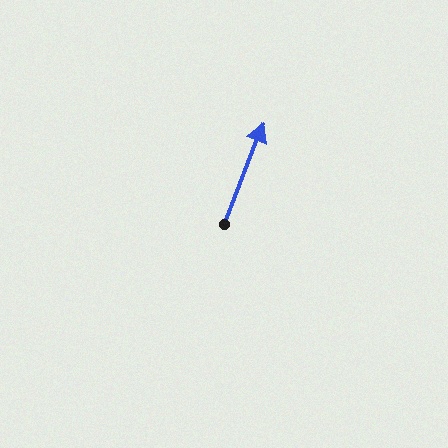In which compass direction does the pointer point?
North.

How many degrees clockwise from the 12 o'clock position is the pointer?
Approximately 21 degrees.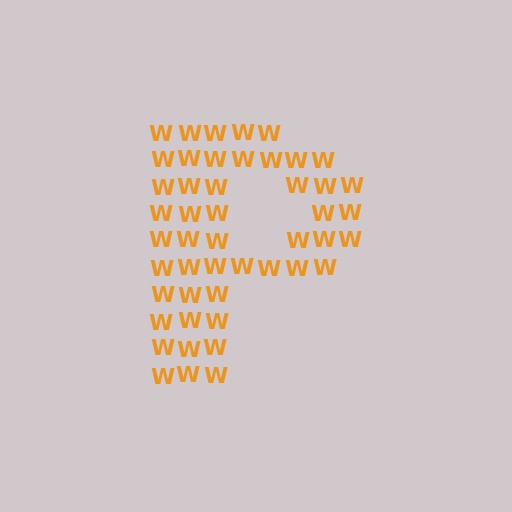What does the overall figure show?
The overall figure shows the letter P.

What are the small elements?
The small elements are letter W's.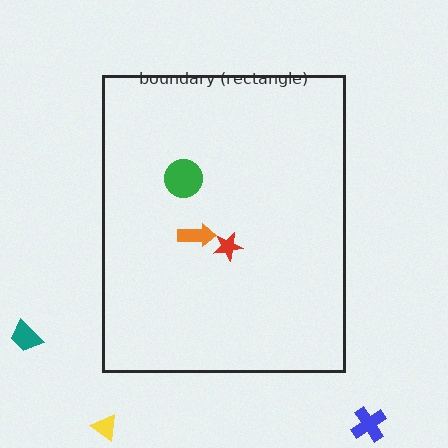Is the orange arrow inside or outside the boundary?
Inside.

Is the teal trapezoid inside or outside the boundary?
Outside.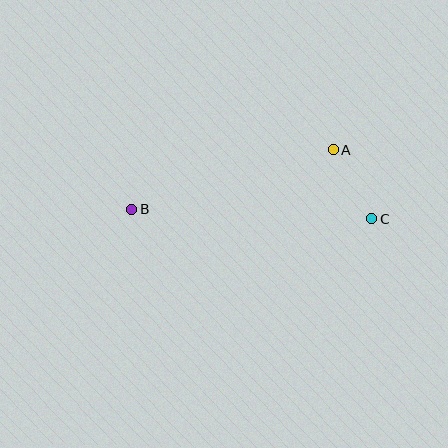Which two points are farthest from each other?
Points B and C are farthest from each other.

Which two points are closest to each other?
Points A and C are closest to each other.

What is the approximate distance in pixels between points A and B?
The distance between A and B is approximately 210 pixels.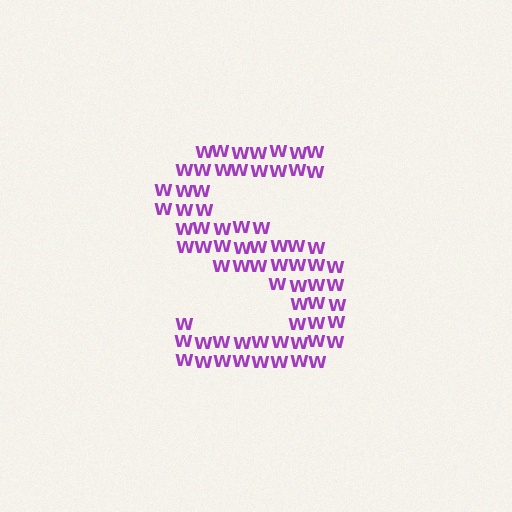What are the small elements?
The small elements are letter W's.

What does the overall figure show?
The overall figure shows the letter S.